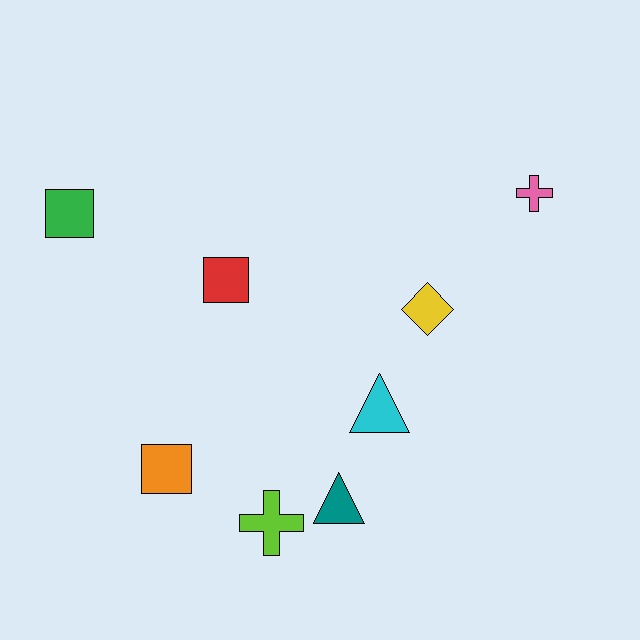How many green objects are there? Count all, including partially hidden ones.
There is 1 green object.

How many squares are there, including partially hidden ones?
There are 3 squares.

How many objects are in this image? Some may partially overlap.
There are 8 objects.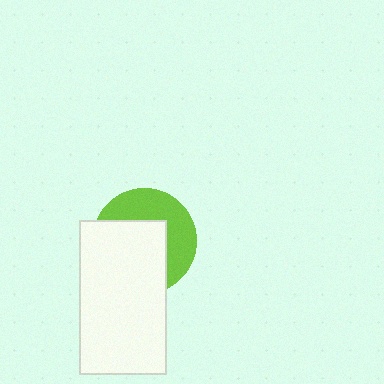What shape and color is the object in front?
The object in front is a white rectangle.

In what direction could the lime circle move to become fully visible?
The lime circle could move toward the upper-right. That would shift it out from behind the white rectangle entirely.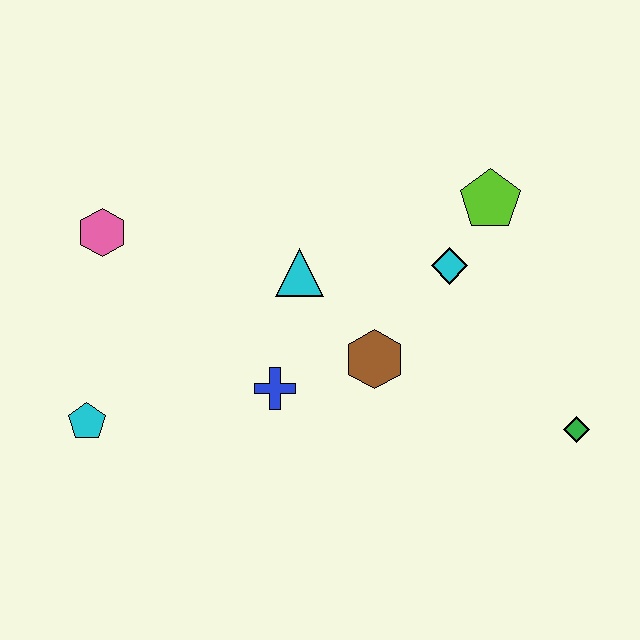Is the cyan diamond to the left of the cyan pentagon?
No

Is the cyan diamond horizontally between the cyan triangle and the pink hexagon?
No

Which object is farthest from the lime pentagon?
The cyan pentagon is farthest from the lime pentagon.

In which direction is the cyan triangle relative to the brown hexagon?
The cyan triangle is above the brown hexagon.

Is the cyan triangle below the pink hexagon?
Yes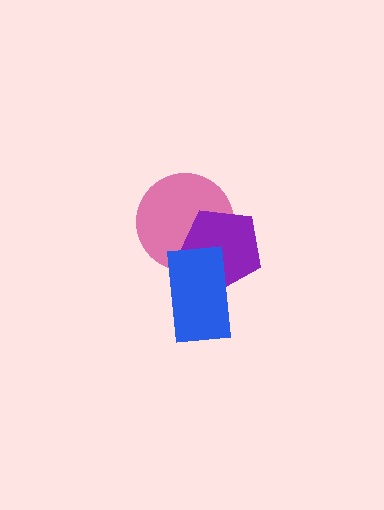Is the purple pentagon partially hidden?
Yes, it is partially covered by another shape.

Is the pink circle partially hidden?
Yes, it is partially covered by another shape.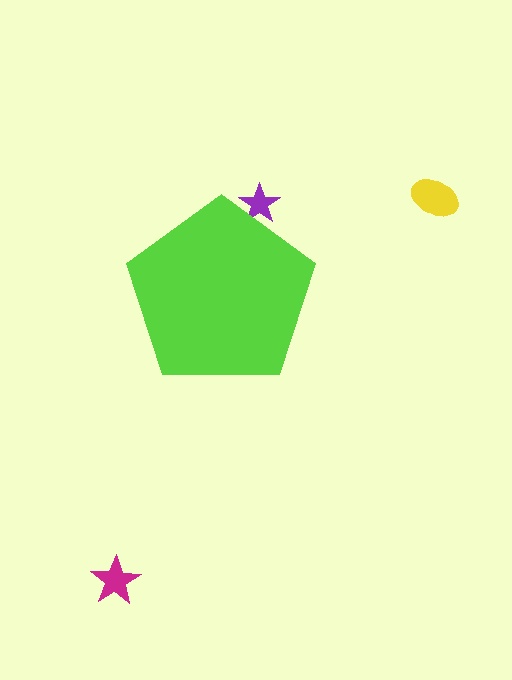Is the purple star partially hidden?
Yes, the purple star is partially hidden behind the lime pentagon.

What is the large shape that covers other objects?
A lime pentagon.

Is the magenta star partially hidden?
No, the magenta star is fully visible.